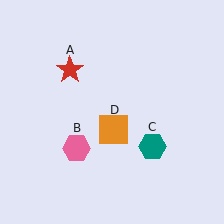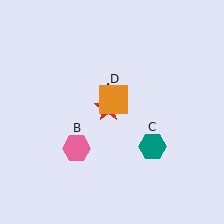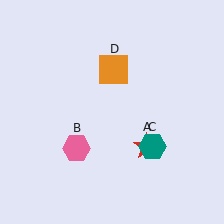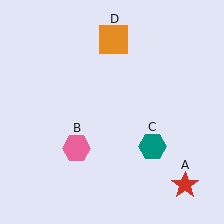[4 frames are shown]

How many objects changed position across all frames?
2 objects changed position: red star (object A), orange square (object D).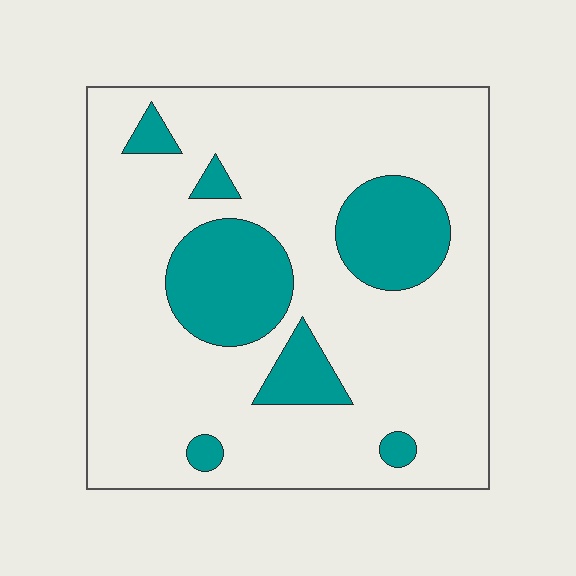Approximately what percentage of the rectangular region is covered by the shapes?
Approximately 20%.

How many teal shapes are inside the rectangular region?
7.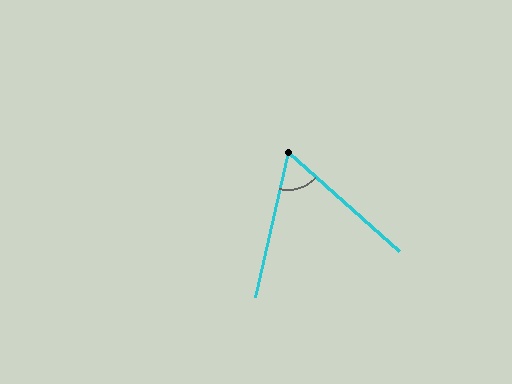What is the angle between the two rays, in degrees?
Approximately 61 degrees.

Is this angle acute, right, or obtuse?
It is acute.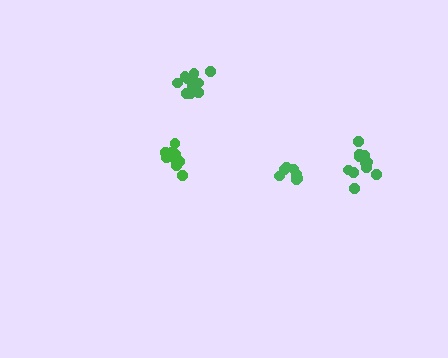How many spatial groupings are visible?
There are 4 spatial groupings.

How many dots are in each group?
Group 1: 10 dots, Group 2: 12 dots, Group 3: 11 dots, Group 4: 11 dots (44 total).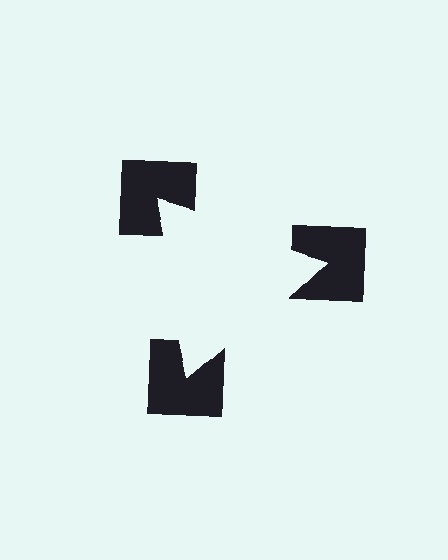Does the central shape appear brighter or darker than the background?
It typically appears slightly brighter than the background, even though no actual brightness change is drawn.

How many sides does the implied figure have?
3 sides.